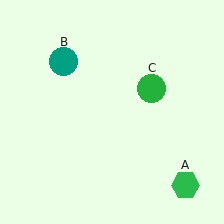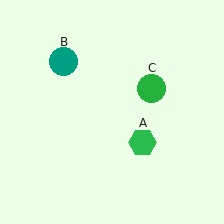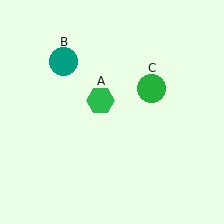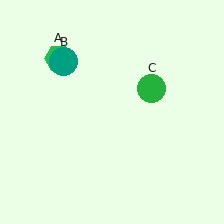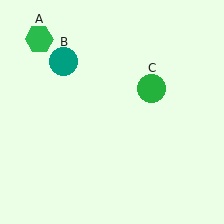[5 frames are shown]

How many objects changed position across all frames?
1 object changed position: green hexagon (object A).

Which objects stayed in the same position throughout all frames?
Teal circle (object B) and green circle (object C) remained stationary.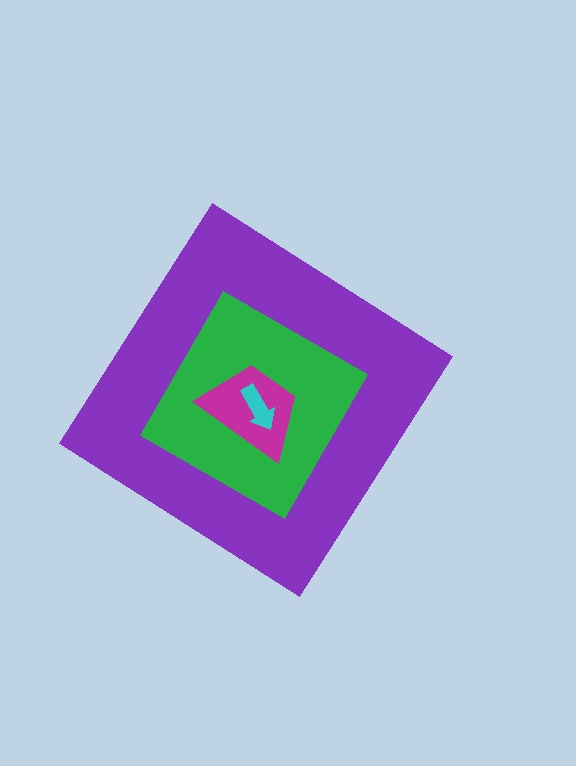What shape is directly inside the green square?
The magenta trapezoid.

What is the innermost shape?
The cyan arrow.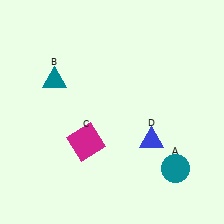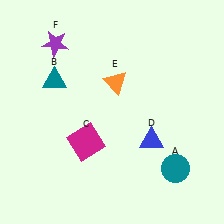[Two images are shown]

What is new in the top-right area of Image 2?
An orange triangle (E) was added in the top-right area of Image 2.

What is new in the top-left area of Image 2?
A purple star (F) was added in the top-left area of Image 2.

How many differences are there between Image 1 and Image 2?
There are 2 differences between the two images.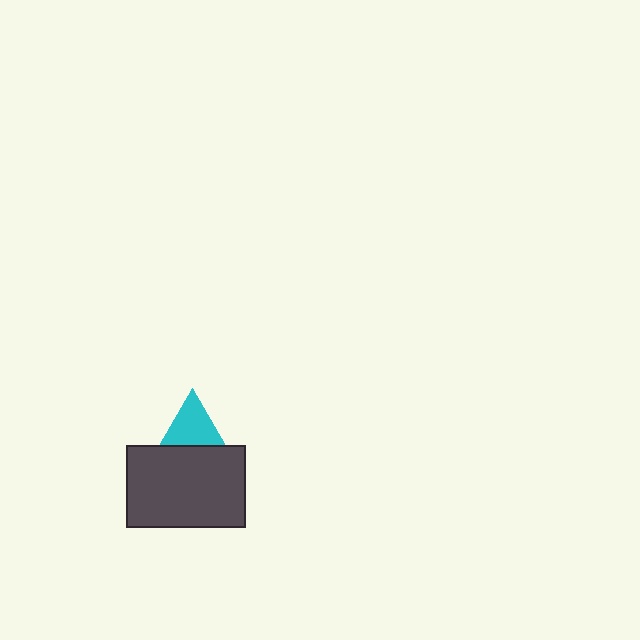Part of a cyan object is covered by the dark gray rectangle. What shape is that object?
It is a triangle.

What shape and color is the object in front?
The object in front is a dark gray rectangle.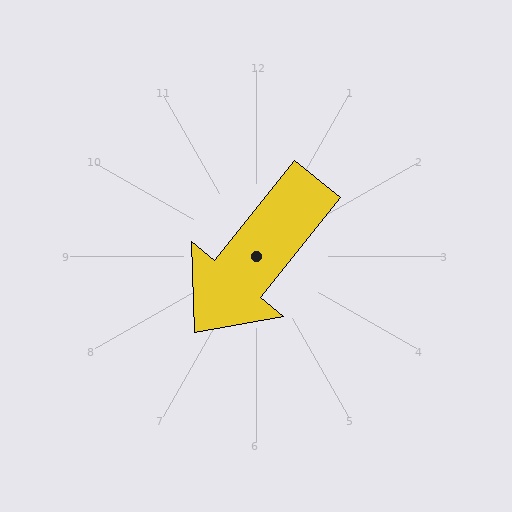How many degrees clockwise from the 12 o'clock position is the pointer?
Approximately 219 degrees.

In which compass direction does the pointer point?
Southwest.